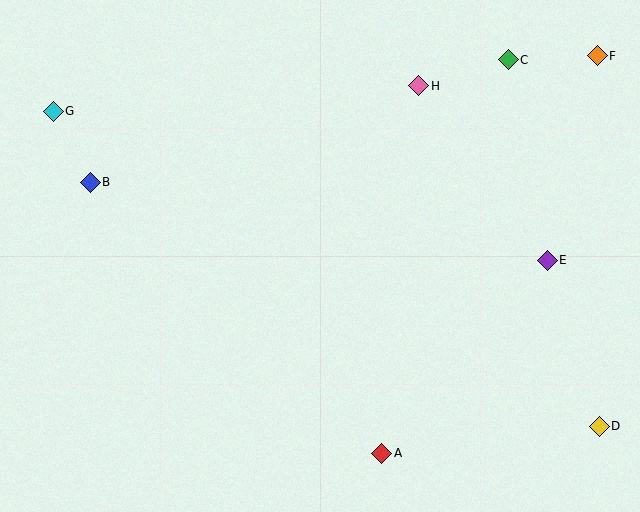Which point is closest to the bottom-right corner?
Point D is closest to the bottom-right corner.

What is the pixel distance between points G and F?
The distance between G and F is 547 pixels.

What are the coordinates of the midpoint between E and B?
The midpoint between E and B is at (319, 221).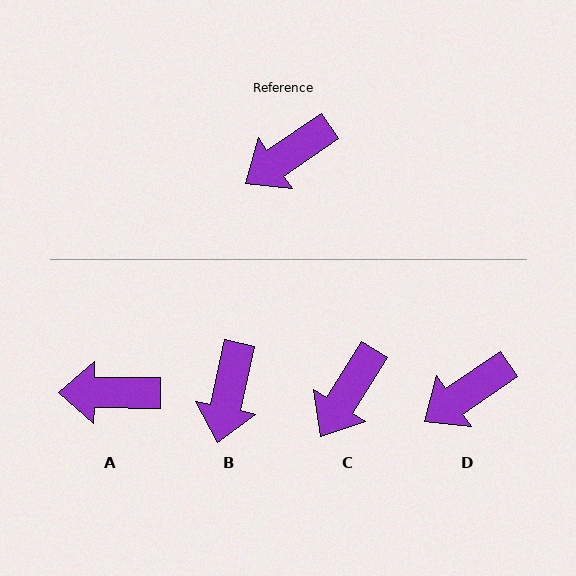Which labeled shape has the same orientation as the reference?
D.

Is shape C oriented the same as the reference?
No, it is off by about 24 degrees.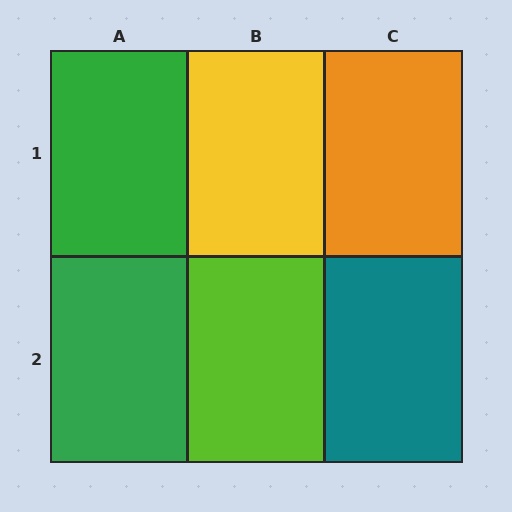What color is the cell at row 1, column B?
Yellow.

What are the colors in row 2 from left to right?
Green, lime, teal.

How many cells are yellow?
1 cell is yellow.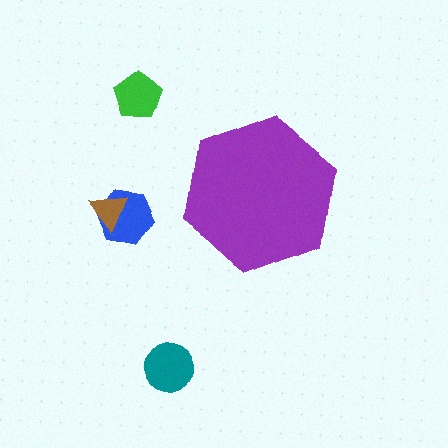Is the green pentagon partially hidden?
No, the green pentagon is fully visible.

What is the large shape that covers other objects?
A purple hexagon.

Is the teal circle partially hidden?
No, the teal circle is fully visible.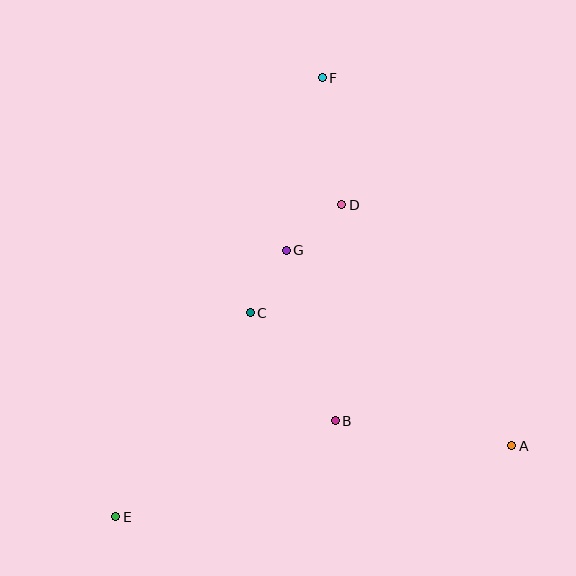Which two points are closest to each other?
Points D and G are closest to each other.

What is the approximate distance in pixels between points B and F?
The distance between B and F is approximately 343 pixels.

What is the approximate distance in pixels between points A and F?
The distance between A and F is approximately 414 pixels.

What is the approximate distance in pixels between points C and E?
The distance between C and E is approximately 244 pixels.